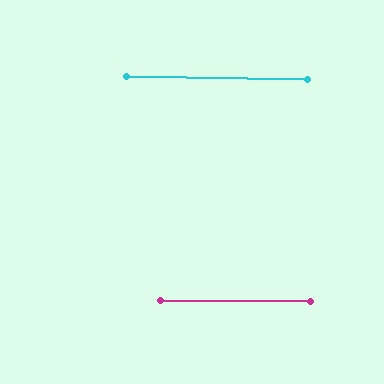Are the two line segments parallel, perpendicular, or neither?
Parallel — their directions differ by only 0.3°.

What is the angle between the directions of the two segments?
Approximately 0 degrees.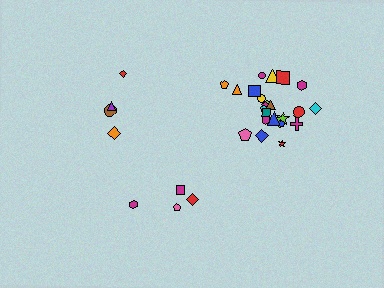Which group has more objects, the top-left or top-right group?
The top-right group.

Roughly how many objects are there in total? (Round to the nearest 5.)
Roughly 35 objects in total.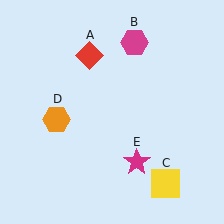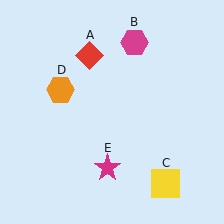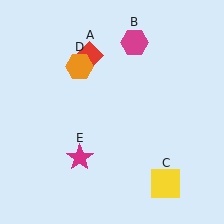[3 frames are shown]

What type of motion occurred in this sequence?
The orange hexagon (object D), magenta star (object E) rotated clockwise around the center of the scene.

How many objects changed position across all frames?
2 objects changed position: orange hexagon (object D), magenta star (object E).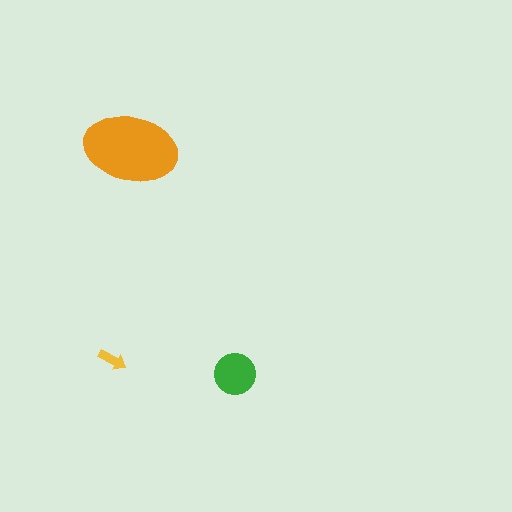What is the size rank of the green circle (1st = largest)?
2nd.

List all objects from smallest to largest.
The yellow arrow, the green circle, the orange ellipse.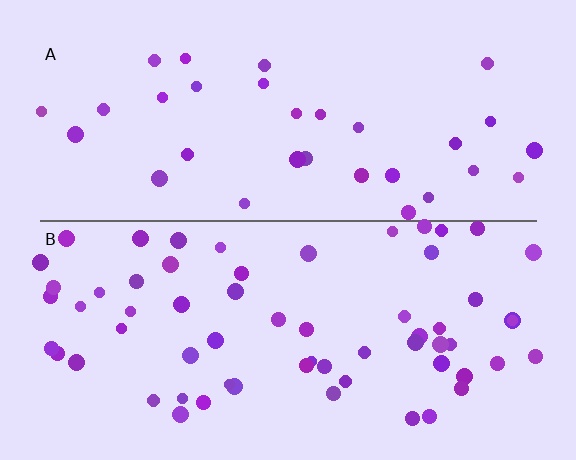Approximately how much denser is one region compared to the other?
Approximately 1.9× — region B over region A.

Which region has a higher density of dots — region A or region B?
B (the bottom).